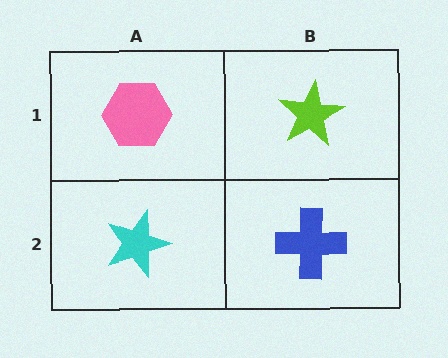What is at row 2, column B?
A blue cross.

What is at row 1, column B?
A lime star.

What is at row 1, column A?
A pink hexagon.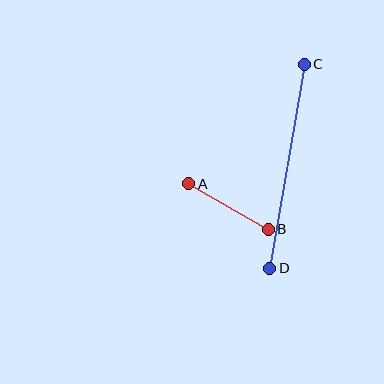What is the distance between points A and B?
The distance is approximately 92 pixels.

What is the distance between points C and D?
The distance is approximately 206 pixels.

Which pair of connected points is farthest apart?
Points C and D are farthest apart.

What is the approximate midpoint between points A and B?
The midpoint is at approximately (228, 207) pixels.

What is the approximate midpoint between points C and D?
The midpoint is at approximately (287, 166) pixels.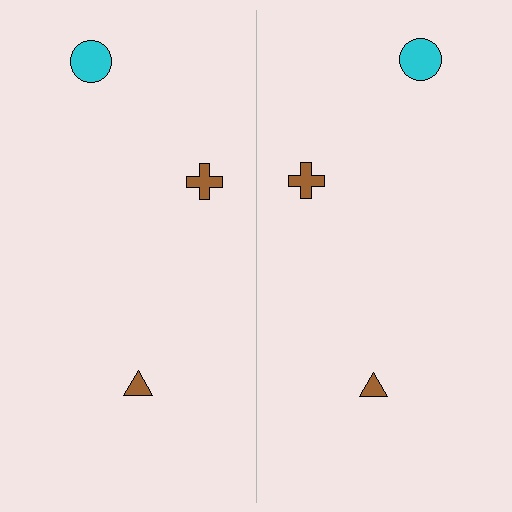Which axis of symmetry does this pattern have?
The pattern has a vertical axis of symmetry running through the center of the image.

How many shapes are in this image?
There are 6 shapes in this image.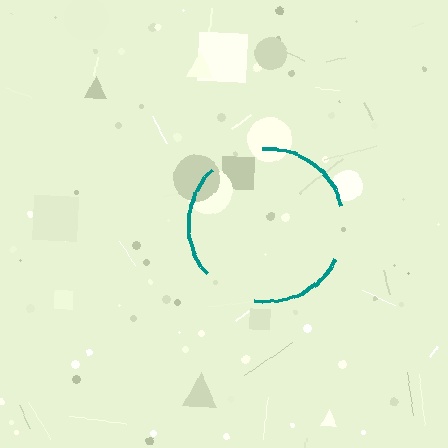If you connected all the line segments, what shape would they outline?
They would outline a circle.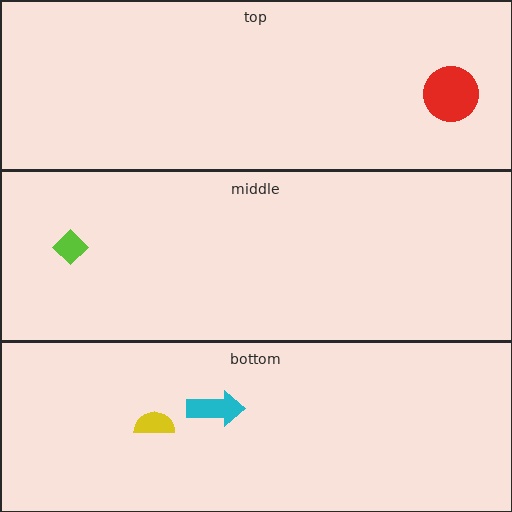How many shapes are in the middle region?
1.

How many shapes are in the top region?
1.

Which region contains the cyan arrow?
The bottom region.